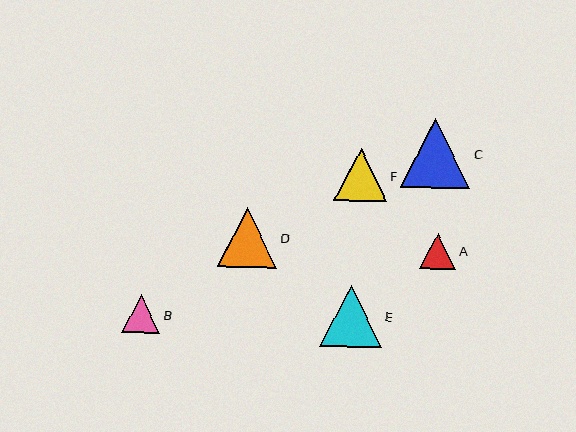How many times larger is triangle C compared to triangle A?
Triangle C is approximately 1.9 times the size of triangle A.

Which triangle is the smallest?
Triangle A is the smallest with a size of approximately 36 pixels.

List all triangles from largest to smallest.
From largest to smallest: C, E, D, F, B, A.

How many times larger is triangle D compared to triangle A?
Triangle D is approximately 1.6 times the size of triangle A.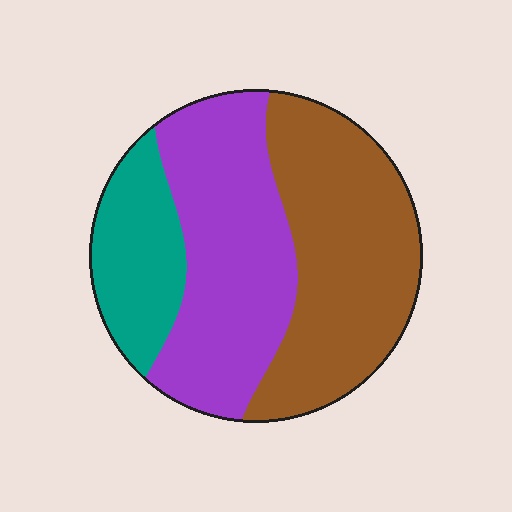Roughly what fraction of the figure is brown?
Brown takes up about two fifths (2/5) of the figure.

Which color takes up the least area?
Teal, at roughly 20%.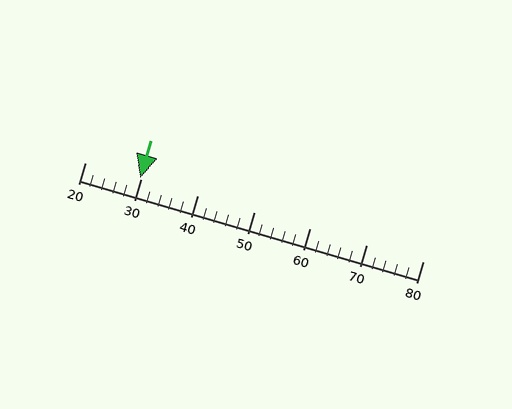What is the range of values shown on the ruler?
The ruler shows values from 20 to 80.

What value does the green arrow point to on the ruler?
The green arrow points to approximately 30.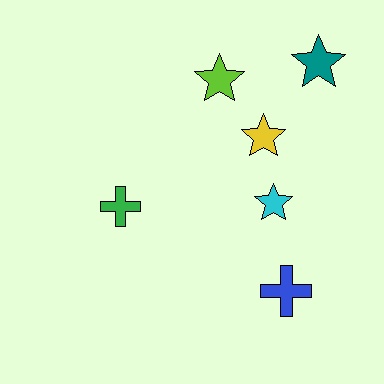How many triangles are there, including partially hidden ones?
There are no triangles.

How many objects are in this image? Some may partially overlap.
There are 6 objects.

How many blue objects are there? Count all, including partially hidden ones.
There is 1 blue object.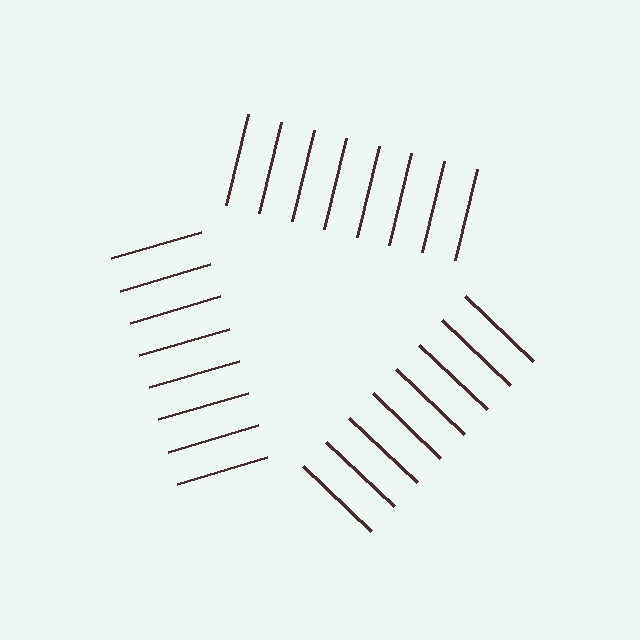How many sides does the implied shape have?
3 sides — the line-ends trace a triangle.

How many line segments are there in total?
24 — 8 along each of the 3 edges.